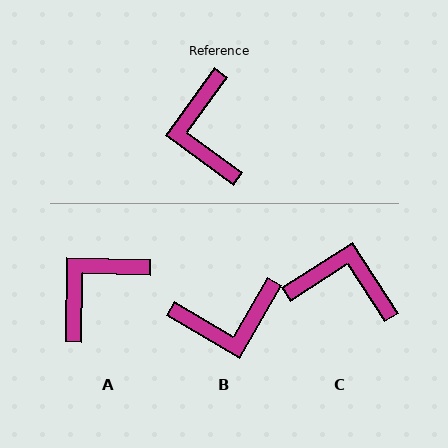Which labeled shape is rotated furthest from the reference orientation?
C, about 111 degrees away.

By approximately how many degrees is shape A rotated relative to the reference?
Approximately 55 degrees clockwise.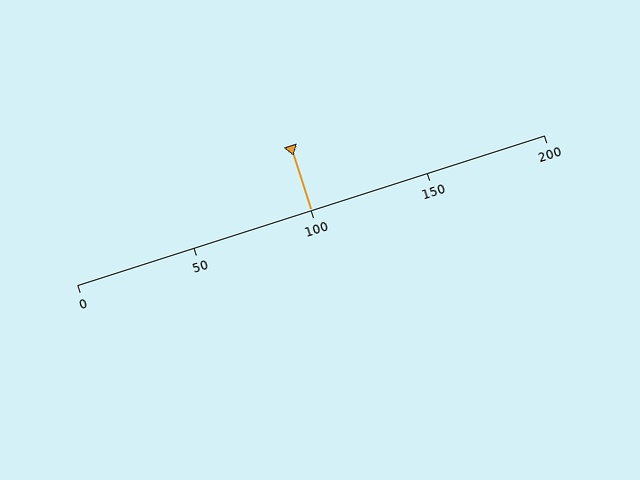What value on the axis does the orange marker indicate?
The marker indicates approximately 100.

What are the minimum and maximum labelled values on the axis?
The axis runs from 0 to 200.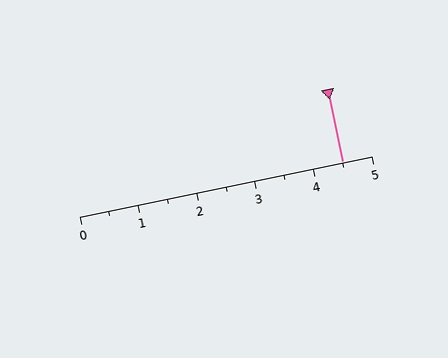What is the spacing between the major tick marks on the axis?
The major ticks are spaced 1 apart.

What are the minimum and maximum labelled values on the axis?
The axis runs from 0 to 5.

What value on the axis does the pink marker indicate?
The marker indicates approximately 4.5.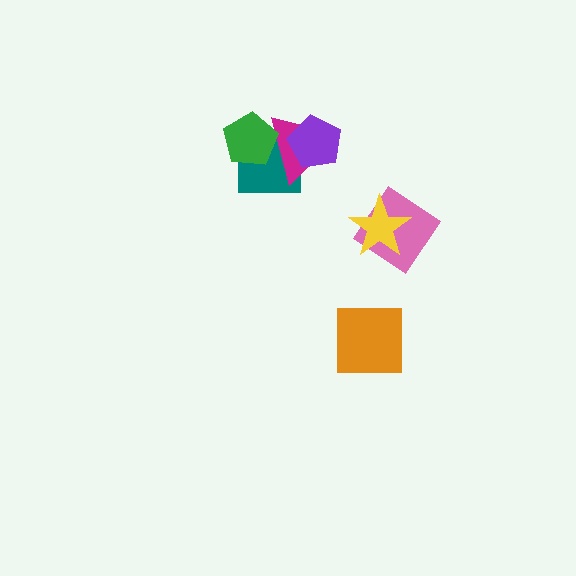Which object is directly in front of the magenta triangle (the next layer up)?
The green pentagon is directly in front of the magenta triangle.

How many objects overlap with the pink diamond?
1 object overlaps with the pink diamond.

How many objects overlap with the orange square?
0 objects overlap with the orange square.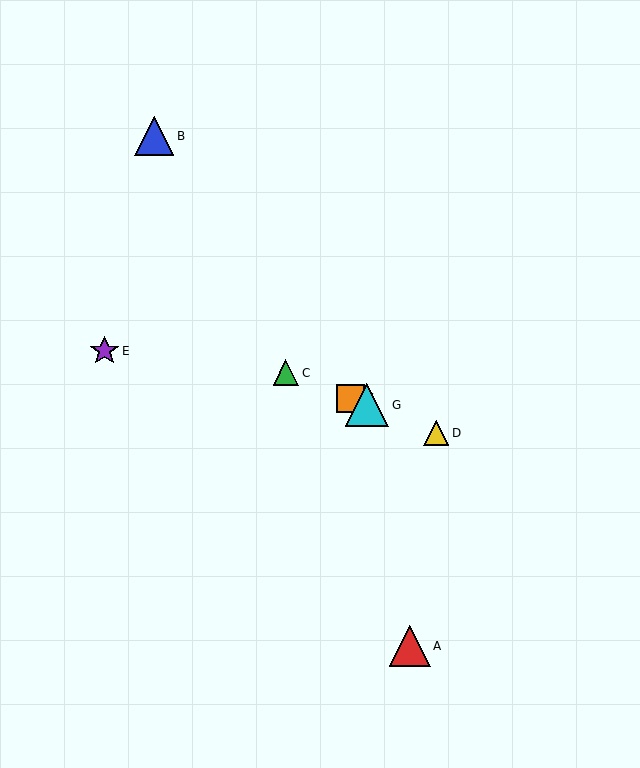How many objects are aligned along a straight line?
4 objects (C, D, F, G) are aligned along a straight line.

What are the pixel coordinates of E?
Object E is at (104, 351).